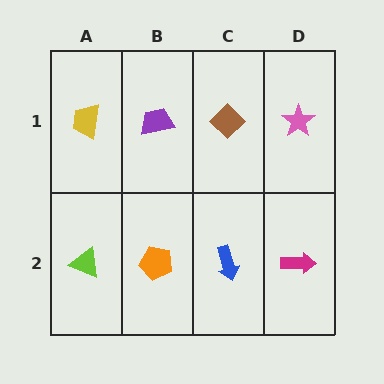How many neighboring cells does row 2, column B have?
3.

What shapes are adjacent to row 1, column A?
A lime triangle (row 2, column A), a purple trapezoid (row 1, column B).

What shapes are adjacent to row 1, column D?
A magenta arrow (row 2, column D), a brown diamond (row 1, column C).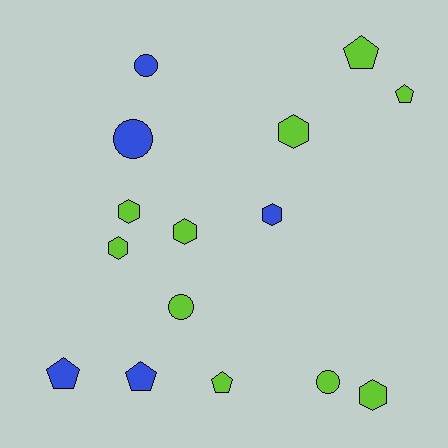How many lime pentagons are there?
There are 3 lime pentagons.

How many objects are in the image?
There are 15 objects.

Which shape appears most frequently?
Hexagon, with 6 objects.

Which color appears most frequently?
Lime, with 10 objects.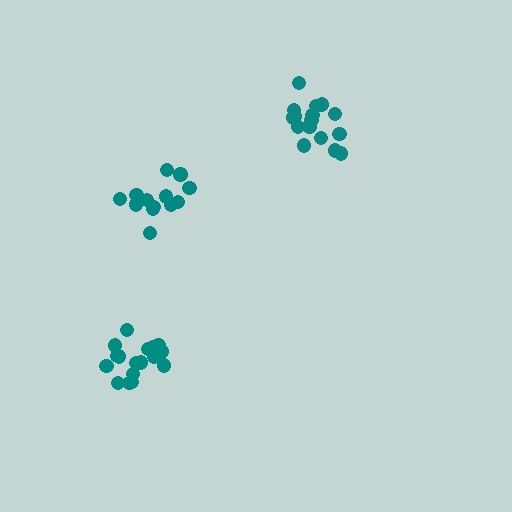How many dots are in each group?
Group 1: 13 dots, Group 2: 16 dots, Group 3: 17 dots (46 total).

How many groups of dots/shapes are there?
There are 3 groups.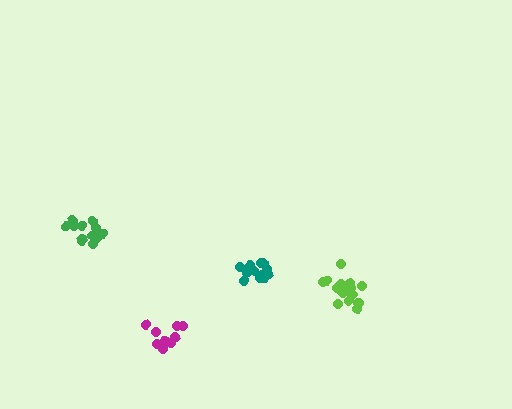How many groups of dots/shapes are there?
There are 4 groups.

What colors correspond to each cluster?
The clusters are colored: magenta, lime, green, teal.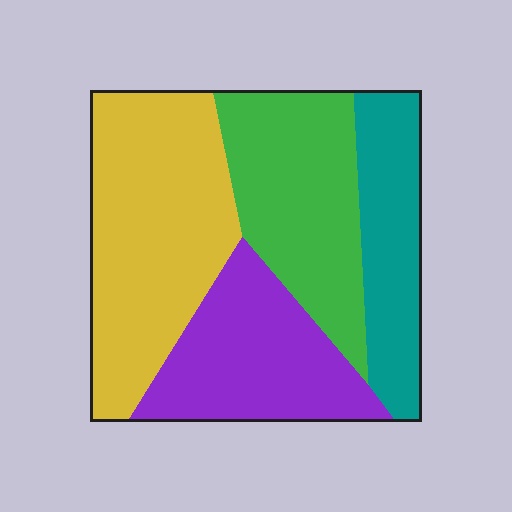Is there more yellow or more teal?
Yellow.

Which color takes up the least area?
Teal, at roughly 20%.